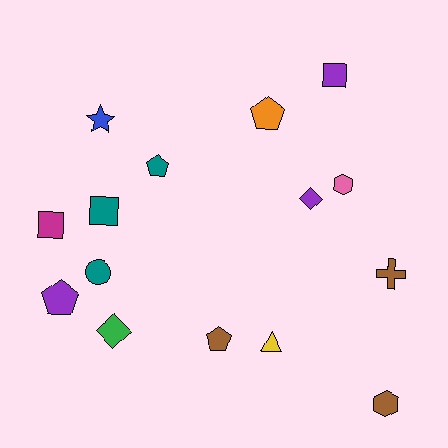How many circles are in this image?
There is 1 circle.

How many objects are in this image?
There are 15 objects.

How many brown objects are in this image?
There are 3 brown objects.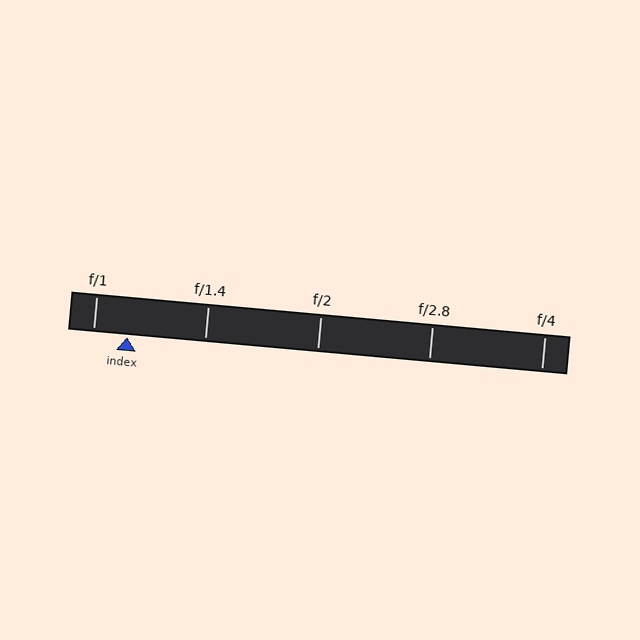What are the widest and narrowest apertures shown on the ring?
The widest aperture shown is f/1 and the narrowest is f/4.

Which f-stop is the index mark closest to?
The index mark is closest to f/1.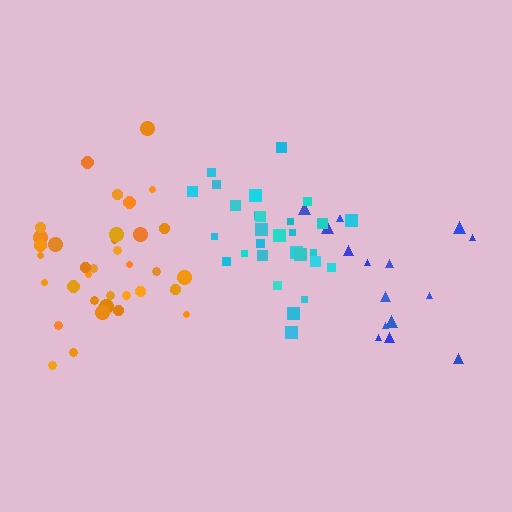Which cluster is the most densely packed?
Orange.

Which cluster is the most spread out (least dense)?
Blue.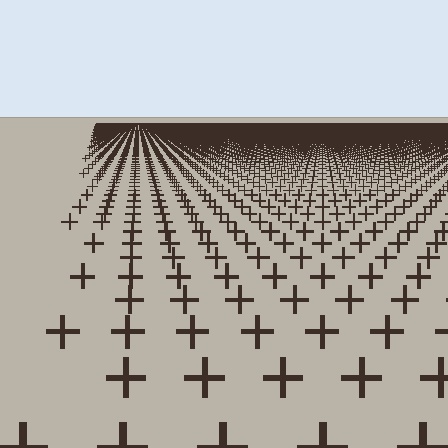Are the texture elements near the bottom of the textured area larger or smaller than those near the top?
Larger. Near the bottom, elements are closer to the viewer and appear at a bigger on-screen size.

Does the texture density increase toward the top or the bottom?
Density increases toward the top.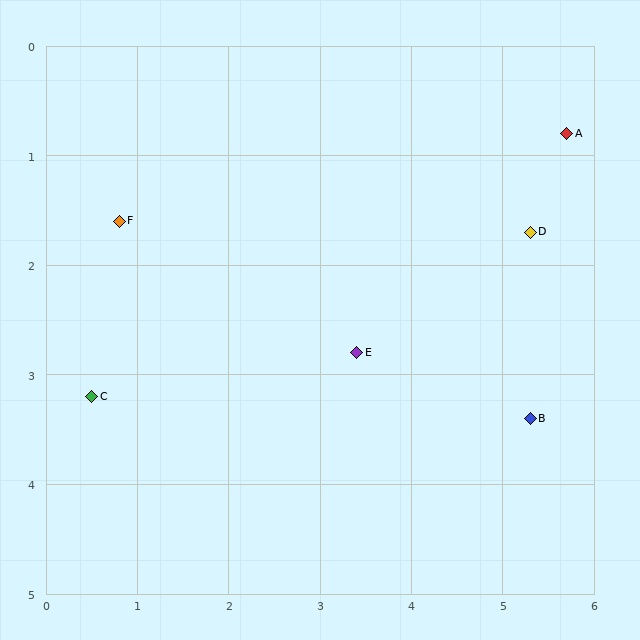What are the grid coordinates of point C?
Point C is at approximately (0.5, 3.2).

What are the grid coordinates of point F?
Point F is at approximately (0.8, 1.6).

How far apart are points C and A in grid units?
Points C and A are about 5.7 grid units apart.